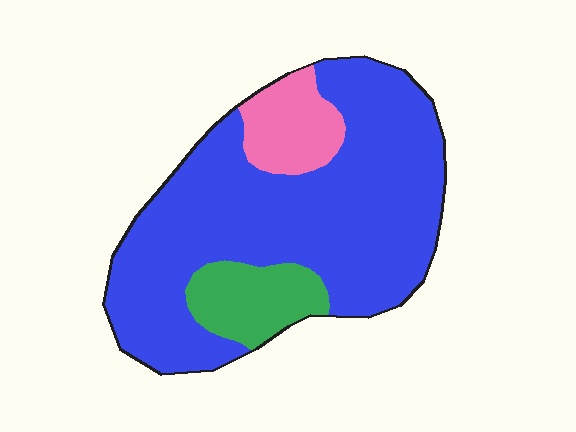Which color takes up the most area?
Blue, at roughly 75%.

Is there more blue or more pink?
Blue.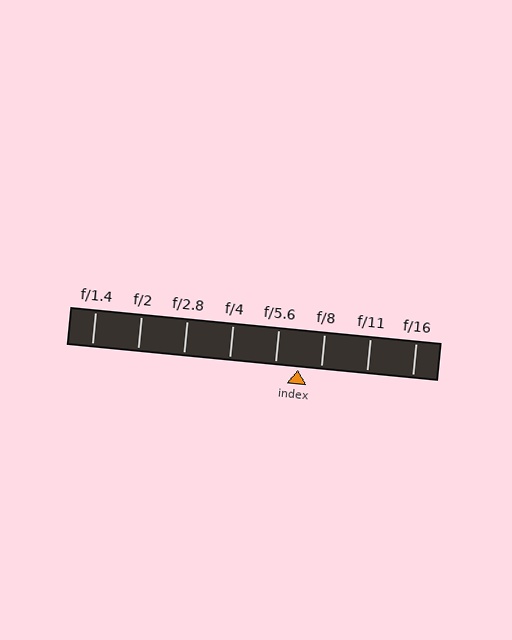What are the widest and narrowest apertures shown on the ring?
The widest aperture shown is f/1.4 and the narrowest is f/16.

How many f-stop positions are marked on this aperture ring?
There are 8 f-stop positions marked.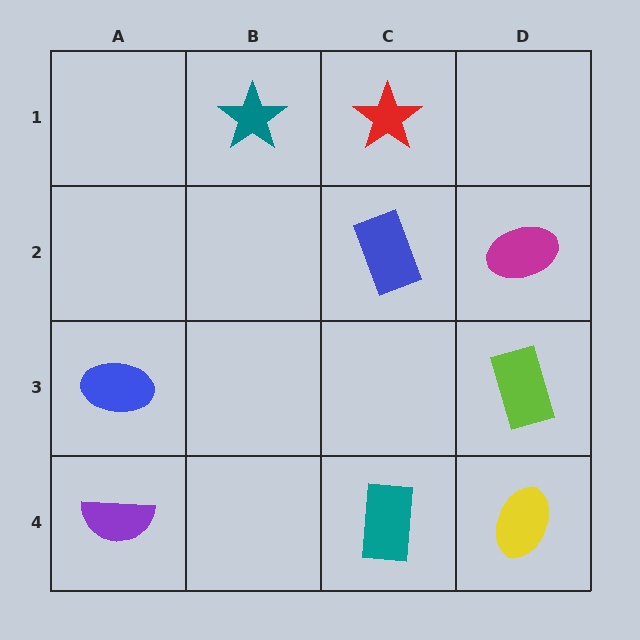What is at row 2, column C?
A blue rectangle.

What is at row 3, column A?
A blue ellipse.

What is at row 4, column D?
A yellow ellipse.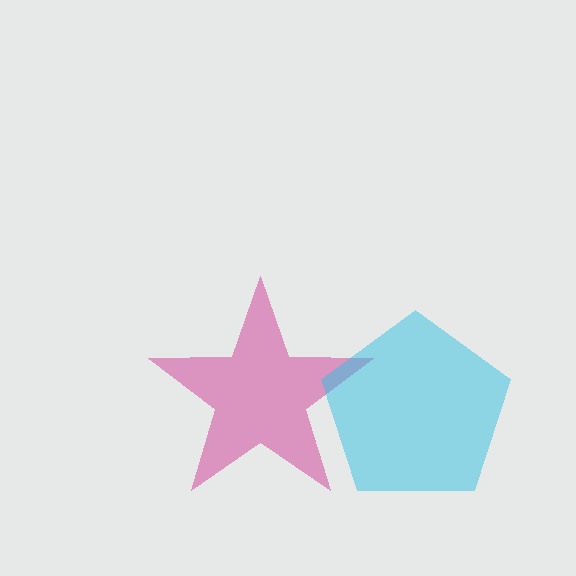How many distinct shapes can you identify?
There are 2 distinct shapes: a magenta star, a cyan pentagon.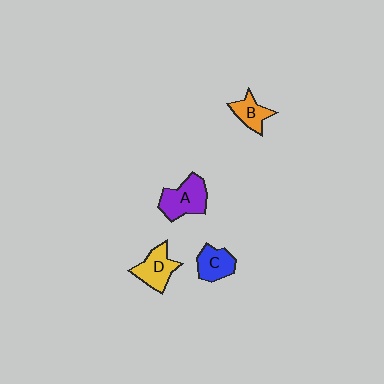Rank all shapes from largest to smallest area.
From largest to smallest: A (purple), D (yellow), C (blue), B (orange).